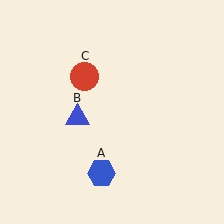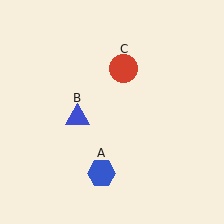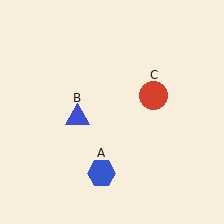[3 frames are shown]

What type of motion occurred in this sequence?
The red circle (object C) rotated clockwise around the center of the scene.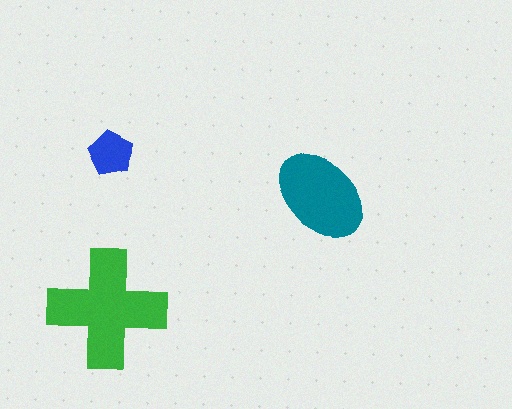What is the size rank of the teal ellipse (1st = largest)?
2nd.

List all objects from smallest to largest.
The blue pentagon, the teal ellipse, the green cross.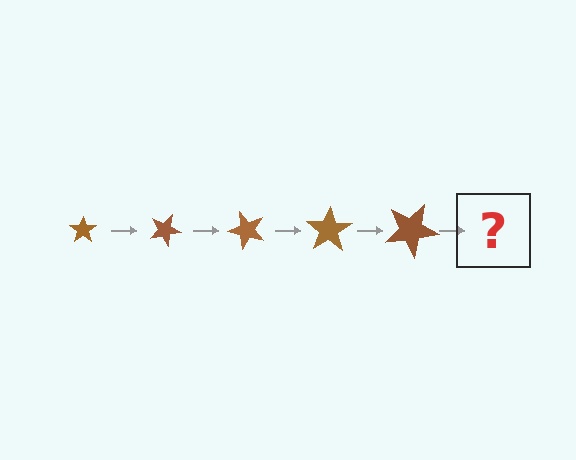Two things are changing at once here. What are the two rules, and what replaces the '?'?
The two rules are that the star grows larger each step and it rotates 25 degrees each step. The '?' should be a star, larger than the previous one and rotated 125 degrees from the start.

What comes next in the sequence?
The next element should be a star, larger than the previous one and rotated 125 degrees from the start.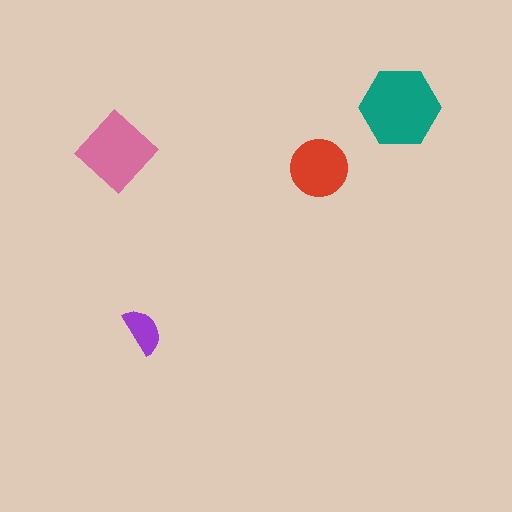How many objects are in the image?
There are 4 objects in the image.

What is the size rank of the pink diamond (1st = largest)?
2nd.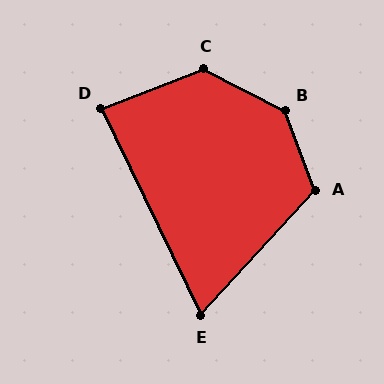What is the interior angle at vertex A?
Approximately 116 degrees (obtuse).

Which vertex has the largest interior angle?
B, at approximately 138 degrees.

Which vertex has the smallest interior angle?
E, at approximately 68 degrees.